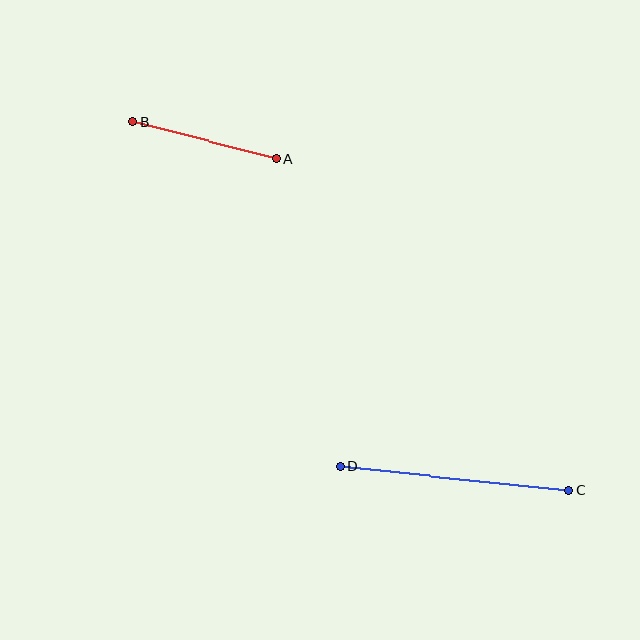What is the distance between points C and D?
The distance is approximately 229 pixels.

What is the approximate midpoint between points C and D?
The midpoint is at approximately (455, 479) pixels.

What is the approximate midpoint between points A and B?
The midpoint is at approximately (204, 140) pixels.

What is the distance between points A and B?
The distance is approximately 148 pixels.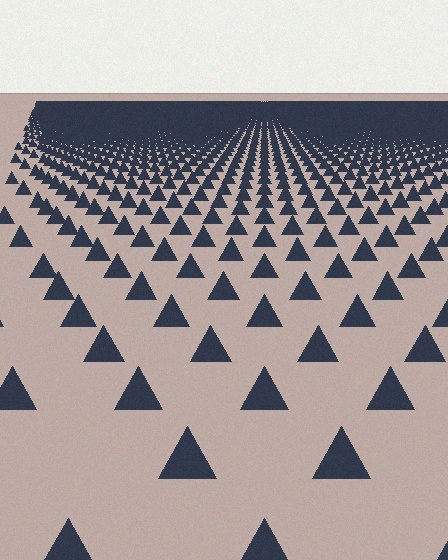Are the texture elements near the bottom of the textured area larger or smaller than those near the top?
Larger. Near the bottom, elements are closer to the viewer and appear at a bigger on-screen size.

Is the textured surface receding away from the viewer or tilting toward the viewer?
The surface is receding away from the viewer. Texture elements get smaller and denser toward the top.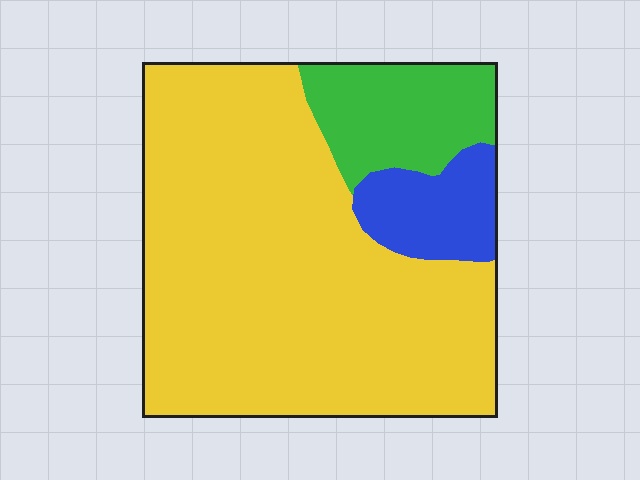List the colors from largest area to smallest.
From largest to smallest: yellow, green, blue.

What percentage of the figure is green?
Green covers roughly 15% of the figure.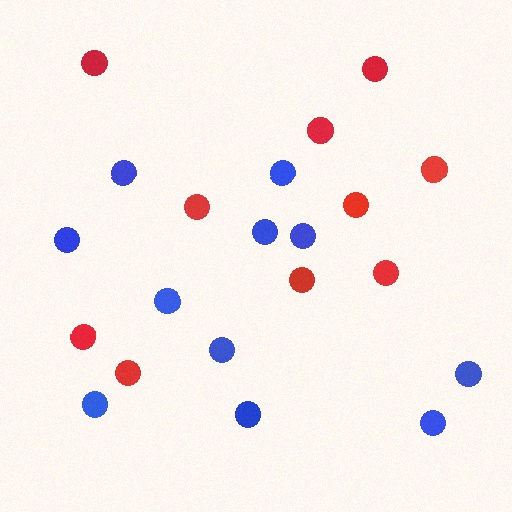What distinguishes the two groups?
There are 2 groups: one group of red circles (10) and one group of blue circles (11).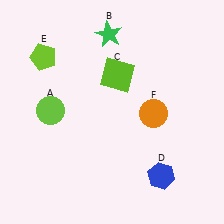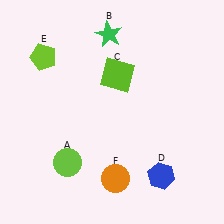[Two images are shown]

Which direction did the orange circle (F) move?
The orange circle (F) moved down.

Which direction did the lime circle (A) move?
The lime circle (A) moved down.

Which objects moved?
The objects that moved are: the lime circle (A), the orange circle (F).